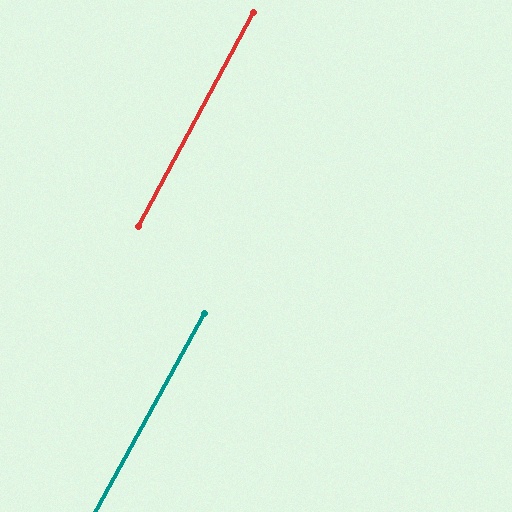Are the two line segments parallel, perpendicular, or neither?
Parallel — their directions differ by only 0.5°.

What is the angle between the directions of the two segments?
Approximately 0 degrees.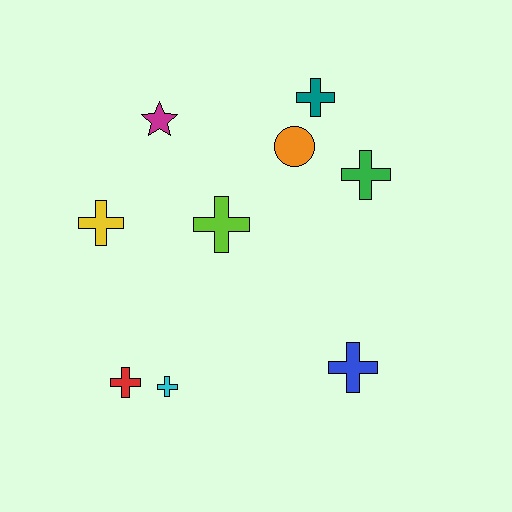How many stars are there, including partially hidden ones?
There is 1 star.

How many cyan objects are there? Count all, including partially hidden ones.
There is 1 cyan object.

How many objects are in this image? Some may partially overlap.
There are 9 objects.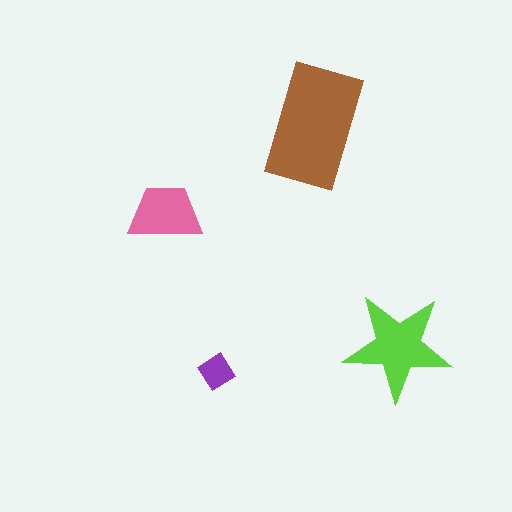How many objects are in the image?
There are 4 objects in the image.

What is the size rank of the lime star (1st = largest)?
2nd.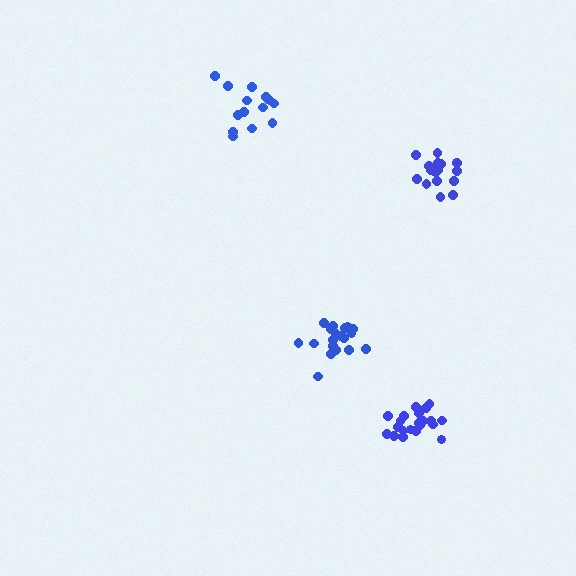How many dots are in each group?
Group 1: 15 dots, Group 2: 21 dots, Group 3: 19 dots, Group 4: 21 dots (76 total).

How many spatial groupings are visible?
There are 4 spatial groupings.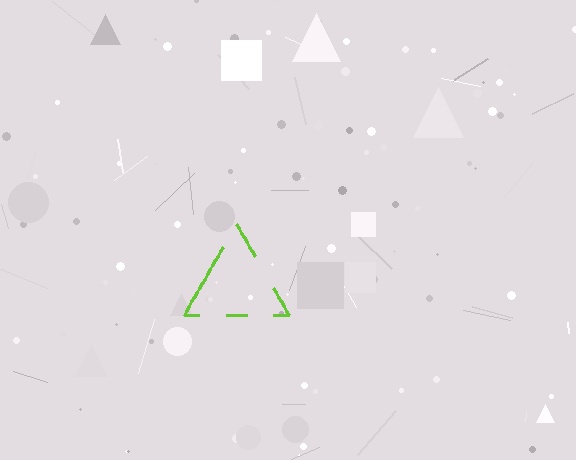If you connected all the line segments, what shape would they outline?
They would outline a triangle.